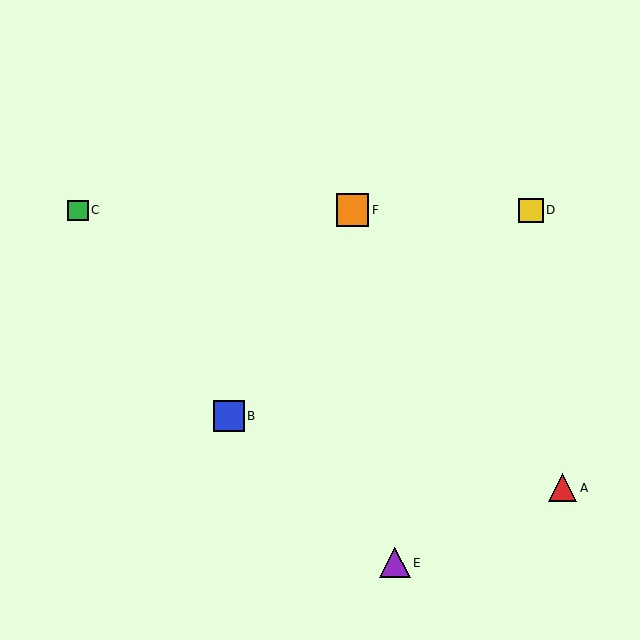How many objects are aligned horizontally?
3 objects (C, D, F) are aligned horizontally.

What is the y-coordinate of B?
Object B is at y≈416.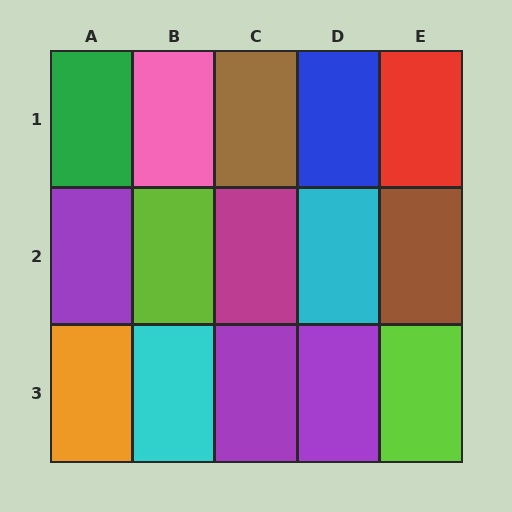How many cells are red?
1 cell is red.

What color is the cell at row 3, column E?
Lime.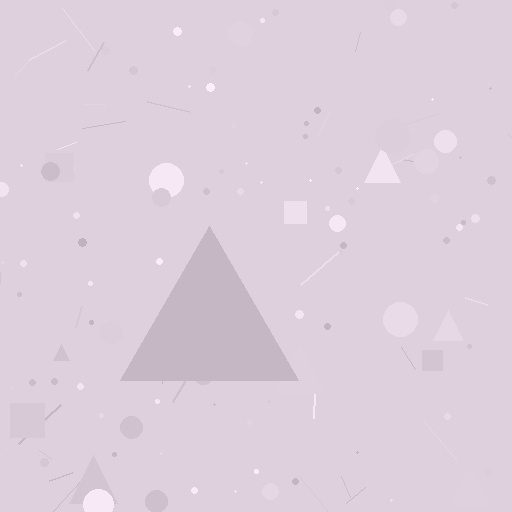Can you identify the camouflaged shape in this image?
The camouflaged shape is a triangle.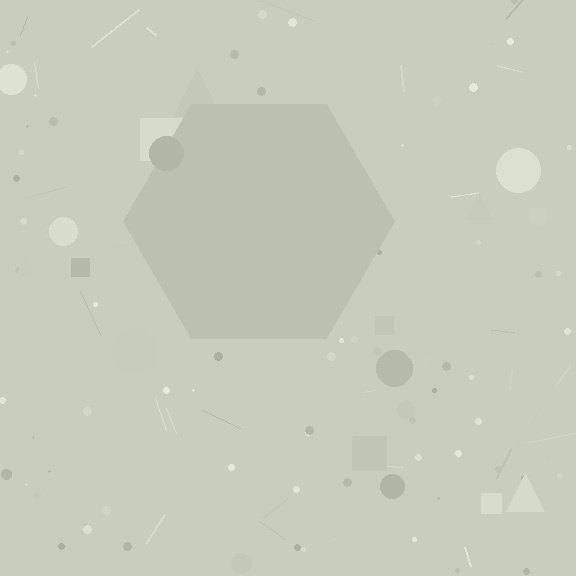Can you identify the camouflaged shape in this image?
The camouflaged shape is a hexagon.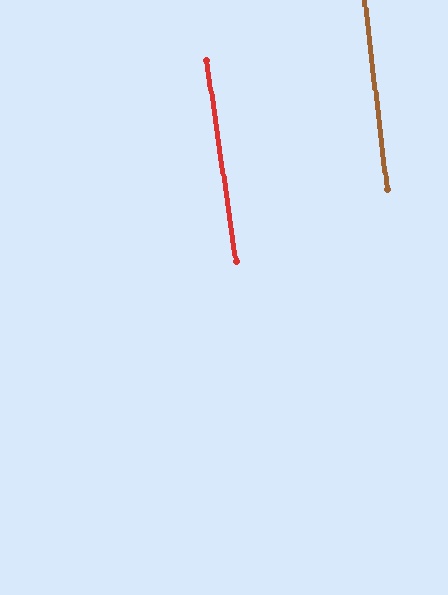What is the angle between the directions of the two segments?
Approximately 2 degrees.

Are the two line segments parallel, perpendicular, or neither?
Parallel — their directions differ by only 1.6°.